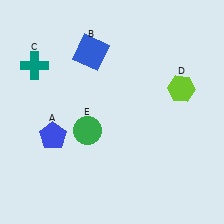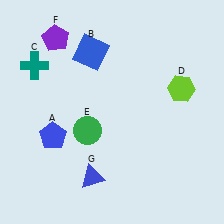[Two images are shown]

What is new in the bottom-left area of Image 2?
A blue triangle (G) was added in the bottom-left area of Image 2.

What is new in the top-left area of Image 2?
A purple pentagon (F) was added in the top-left area of Image 2.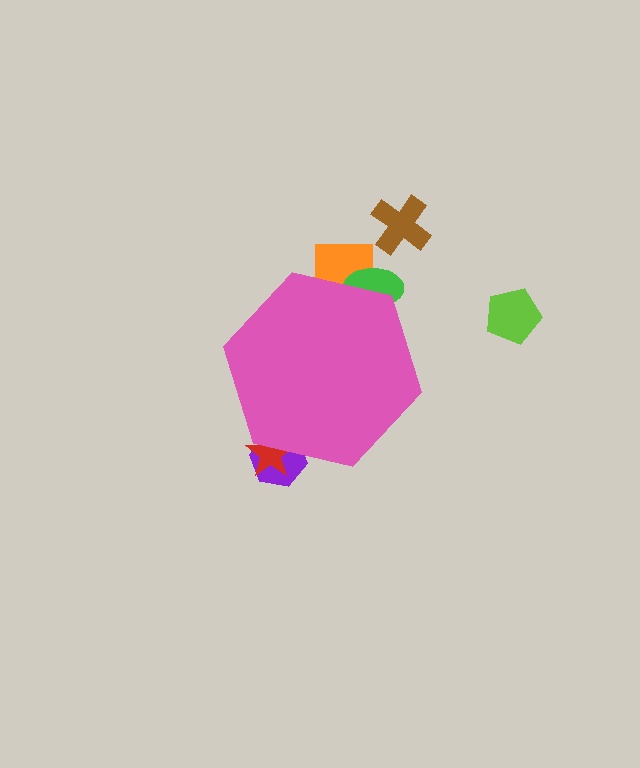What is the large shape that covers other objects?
A pink hexagon.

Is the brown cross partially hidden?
No, the brown cross is fully visible.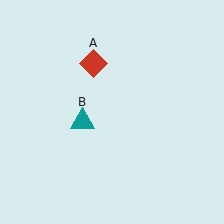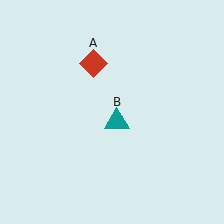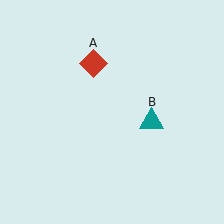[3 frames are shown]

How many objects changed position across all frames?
1 object changed position: teal triangle (object B).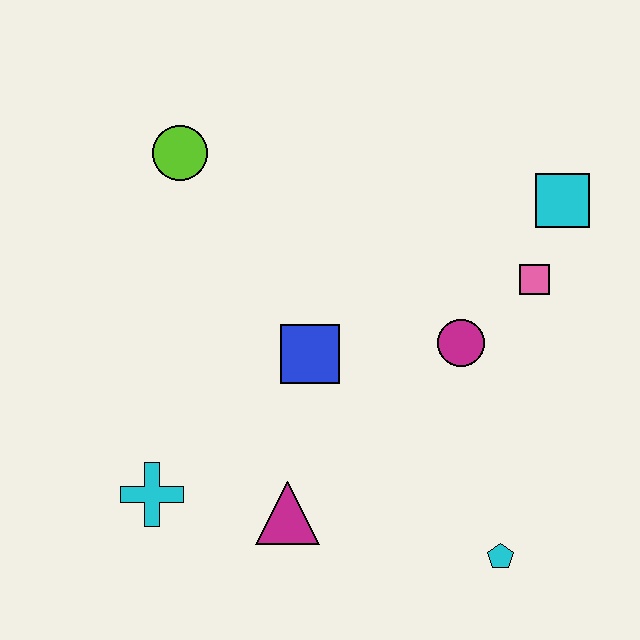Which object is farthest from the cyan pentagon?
The lime circle is farthest from the cyan pentagon.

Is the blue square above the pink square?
No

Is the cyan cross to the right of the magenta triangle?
No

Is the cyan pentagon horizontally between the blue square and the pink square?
Yes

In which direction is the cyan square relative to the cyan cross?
The cyan square is to the right of the cyan cross.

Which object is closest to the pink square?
The cyan square is closest to the pink square.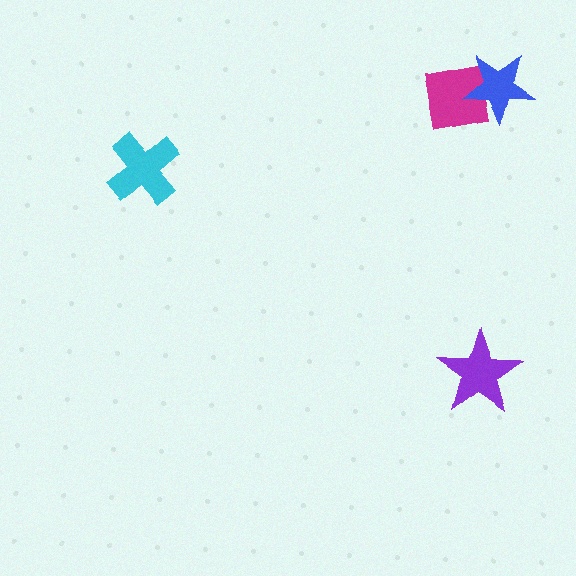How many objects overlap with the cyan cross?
0 objects overlap with the cyan cross.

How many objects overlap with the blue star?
1 object overlaps with the blue star.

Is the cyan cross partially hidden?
No, no other shape covers it.